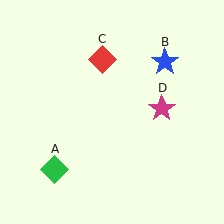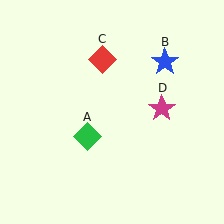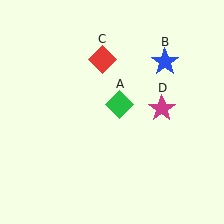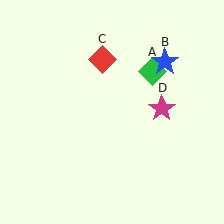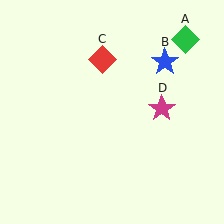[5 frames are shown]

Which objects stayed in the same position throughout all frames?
Blue star (object B) and red diamond (object C) and magenta star (object D) remained stationary.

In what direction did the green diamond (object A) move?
The green diamond (object A) moved up and to the right.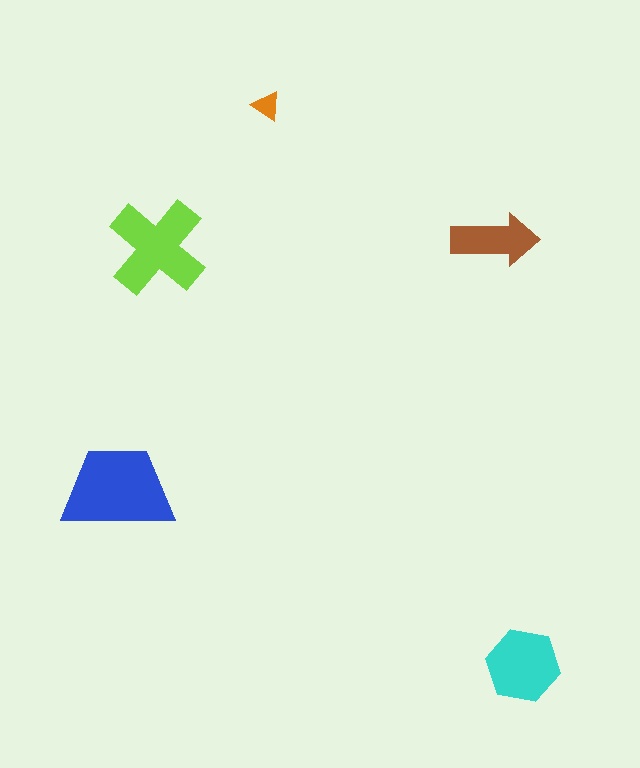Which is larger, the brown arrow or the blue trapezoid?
The blue trapezoid.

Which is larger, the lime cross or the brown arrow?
The lime cross.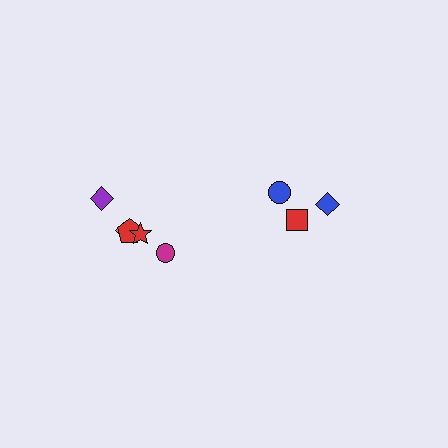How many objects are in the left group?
There are 5 objects.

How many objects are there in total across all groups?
There are 8 objects.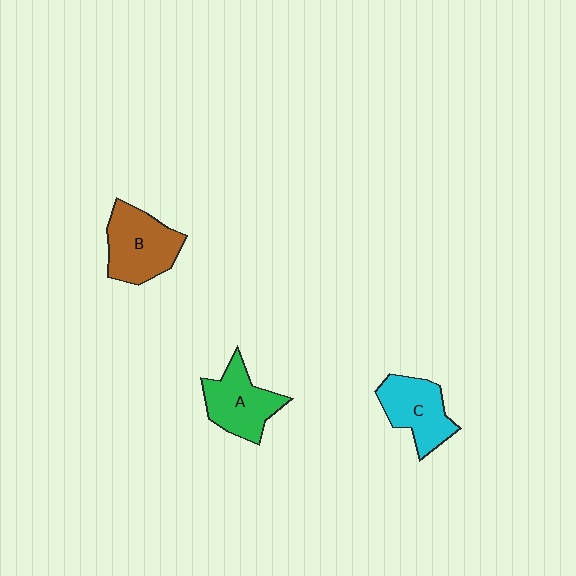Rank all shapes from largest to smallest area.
From largest to smallest: B (brown), A (green), C (cyan).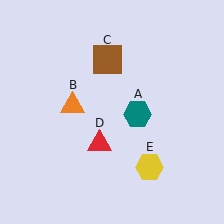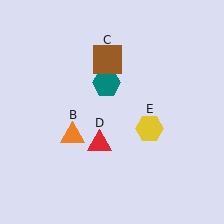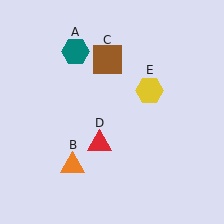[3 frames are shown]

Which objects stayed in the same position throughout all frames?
Brown square (object C) and red triangle (object D) remained stationary.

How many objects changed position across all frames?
3 objects changed position: teal hexagon (object A), orange triangle (object B), yellow hexagon (object E).